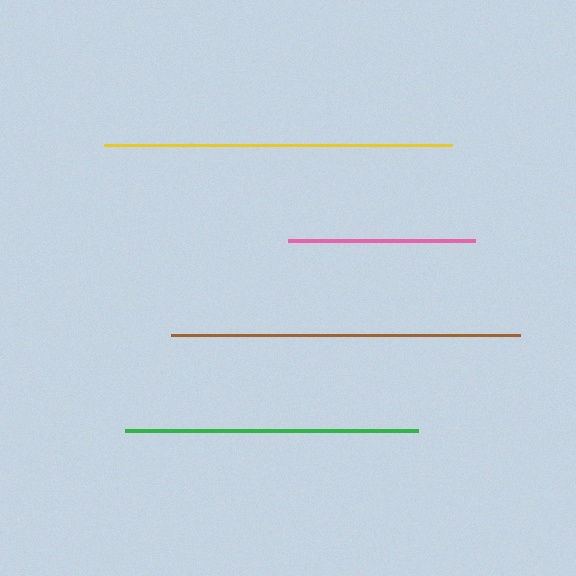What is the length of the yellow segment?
The yellow segment is approximately 348 pixels long.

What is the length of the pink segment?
The pink segment is approximately 187 pixels long.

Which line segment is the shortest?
The pink line is the shortest at approximately 187 pixels.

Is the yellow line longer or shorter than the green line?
The yellow line is longer than the green line.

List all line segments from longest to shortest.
From longest to shortest: brown, yellow, green, pink.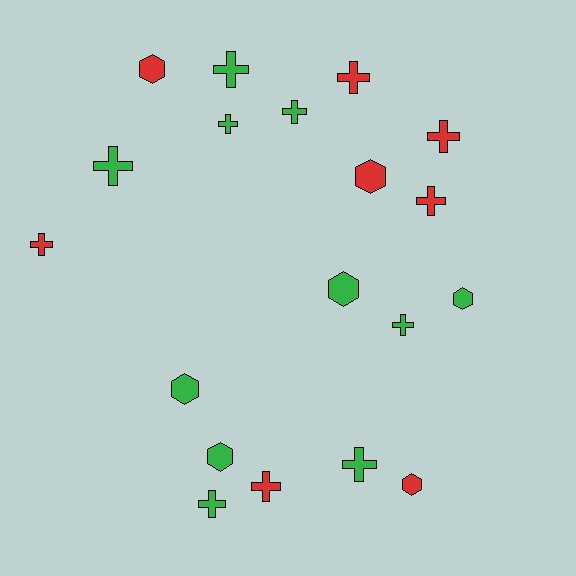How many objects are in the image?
There are 19 objects.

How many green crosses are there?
There are 7 green crosses.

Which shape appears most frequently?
Cross, with 12 objects.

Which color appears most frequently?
Green, with 11 objects.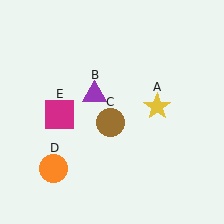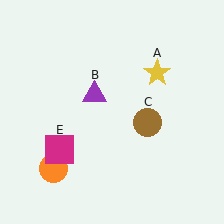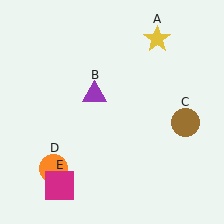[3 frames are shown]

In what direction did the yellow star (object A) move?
The yellow star (object A) moved up.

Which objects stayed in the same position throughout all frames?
Purple triangle (object B) and orange circle (object D) remained stationary.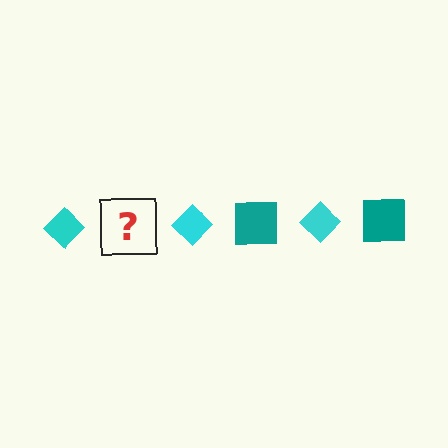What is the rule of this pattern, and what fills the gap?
The rule is that the pattern alternates between cyan diamond and teal square. The gap should be filled with a teal square.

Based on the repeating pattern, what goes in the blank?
The blank should be a teal square.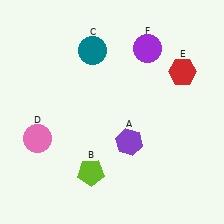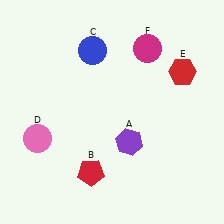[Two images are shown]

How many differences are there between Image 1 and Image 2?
There are 3 differences between the two images.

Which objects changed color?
B changed from lime to red. C changed from teal to blue. F changed from purple to magenta.